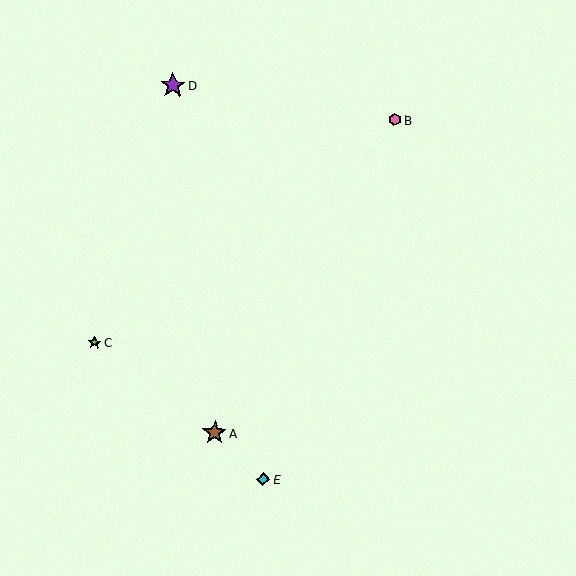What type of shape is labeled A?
Shape A is a brown star.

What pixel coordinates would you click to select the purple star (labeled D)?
Click at (173, 86) to select the purple star D.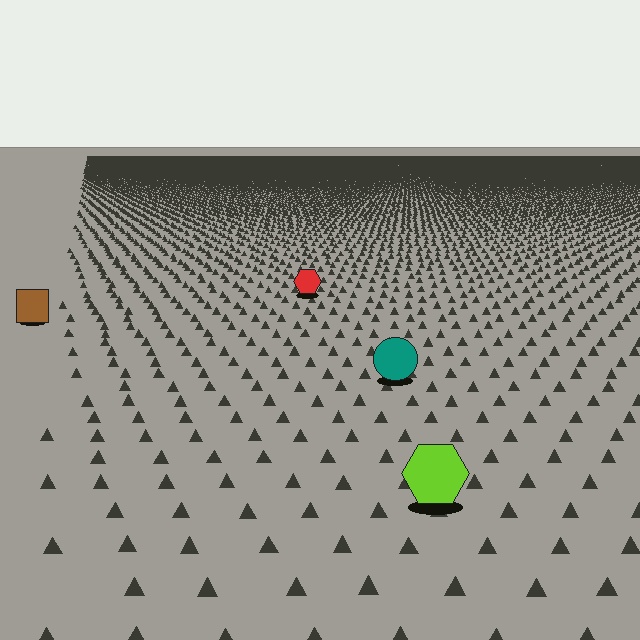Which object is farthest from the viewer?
The red hexagon is farthest from the viewer. It appears smaller and the ground texture around it is denser.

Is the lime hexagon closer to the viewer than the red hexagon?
Yes. The lime hexagon is closer — you can tell from the texture gradient: the ground texture is coarser near it.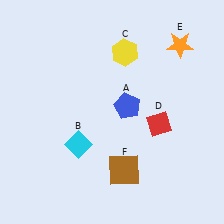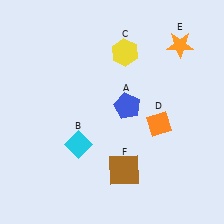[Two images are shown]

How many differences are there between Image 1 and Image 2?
There is 1 difference between the two images.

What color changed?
The diamond (D) changed from red in Image 1 to orange in Image 2.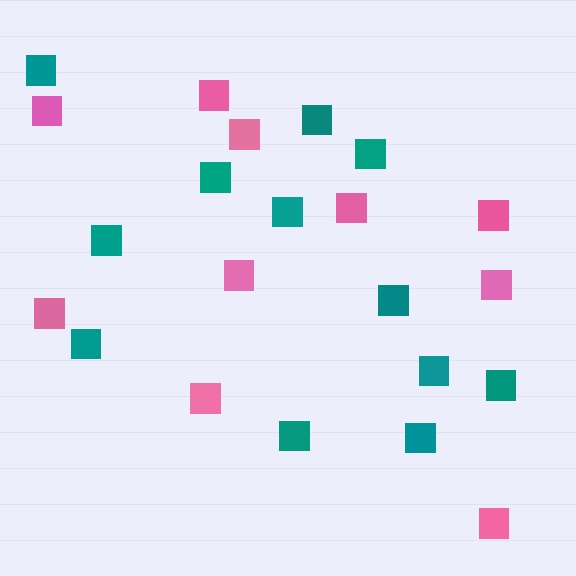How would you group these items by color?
There are 2 groups: one group of pink squares (10) and one group of teal squares (12).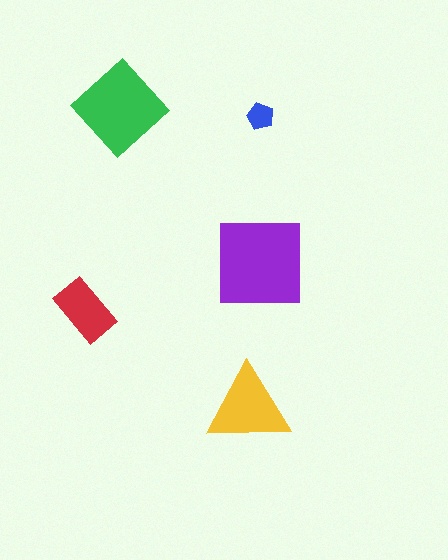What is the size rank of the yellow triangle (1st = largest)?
3rd.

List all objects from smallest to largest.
The blue pentagon, the red rectangle, the yellow triangle, the green diamond, the purple square.